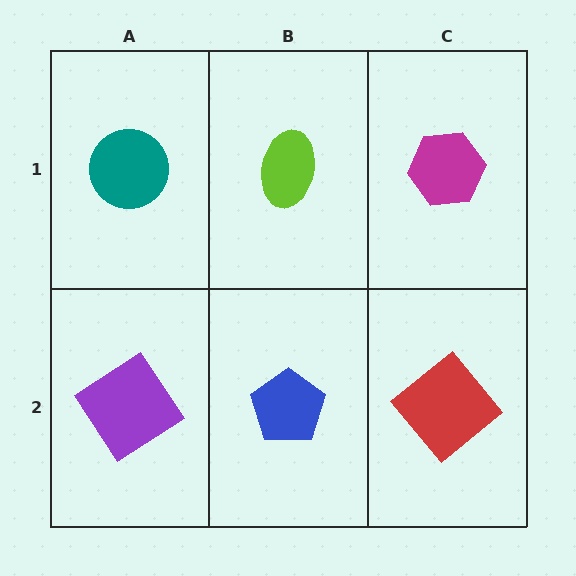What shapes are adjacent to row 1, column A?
A purple diamond (row 2, column A), a lime ellipse (row 1, column B).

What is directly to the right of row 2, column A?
A blue pentagon.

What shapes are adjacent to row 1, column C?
A red diamond (row 2, column C), a lime ellipse (row 1, column B).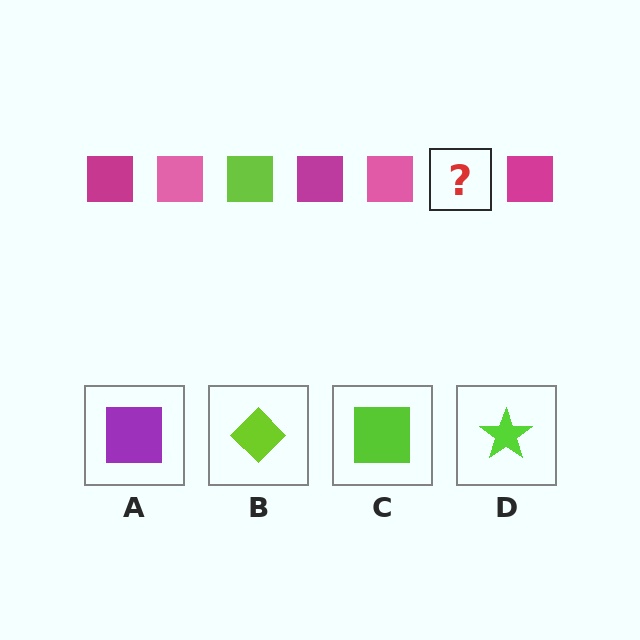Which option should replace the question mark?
Option C.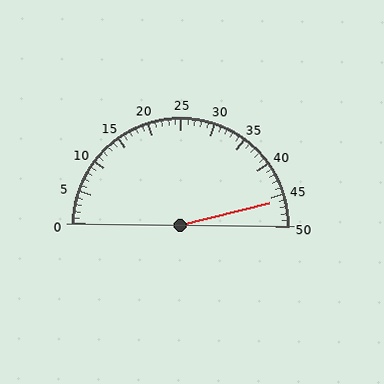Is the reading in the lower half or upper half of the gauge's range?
The reading is in the upper half of the range (0 to 50).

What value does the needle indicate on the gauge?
The needle indicates approximately 46.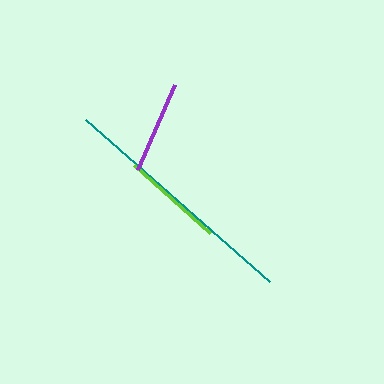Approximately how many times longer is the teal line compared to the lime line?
The teal line is approximately 2.4 times the length of the lime line.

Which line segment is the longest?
The teal line is the longest at approximately 245 pixels.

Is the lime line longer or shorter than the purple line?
The lime line is longer than the purple line.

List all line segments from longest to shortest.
From longest to shortest: teal, lime, purple.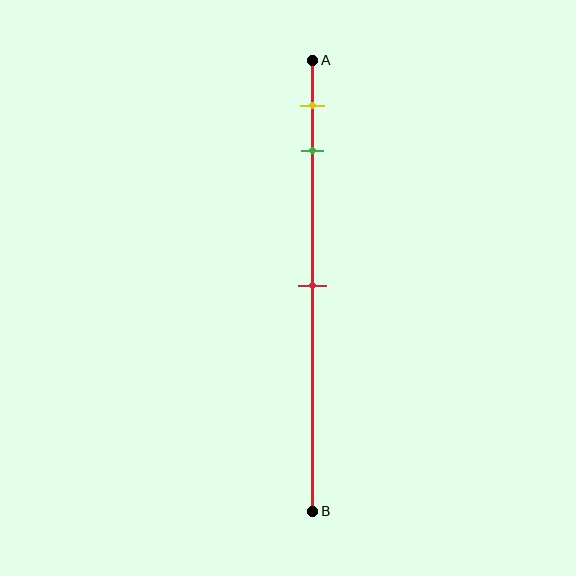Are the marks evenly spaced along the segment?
No, the marks are not evenly spaced.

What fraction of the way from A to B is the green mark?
The green mark is approximately 20% (0.2) of the way from A to B.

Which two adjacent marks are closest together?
The yellow and green marks are the closest adjacent pair.